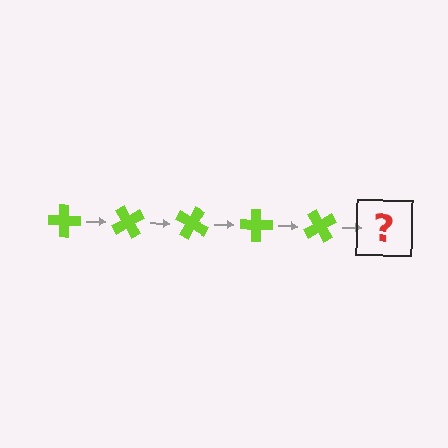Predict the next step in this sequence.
The next step is a lime cross rotated 300 degrees.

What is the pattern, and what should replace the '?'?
The pattern is that the cross rotates 60 degrees each step. The '?' should be a lime cross rotated 300 degrees.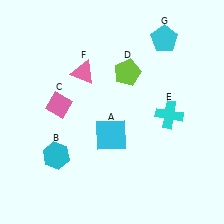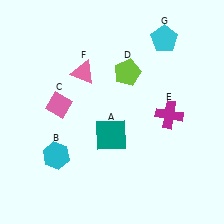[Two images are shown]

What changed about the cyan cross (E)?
In Image 1, E is cyan. In Image 2, it changed to magenta.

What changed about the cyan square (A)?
In Image 1, A is cyan. In Image 2, it changed to teal.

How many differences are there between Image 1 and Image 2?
There are 2 differences between the two images.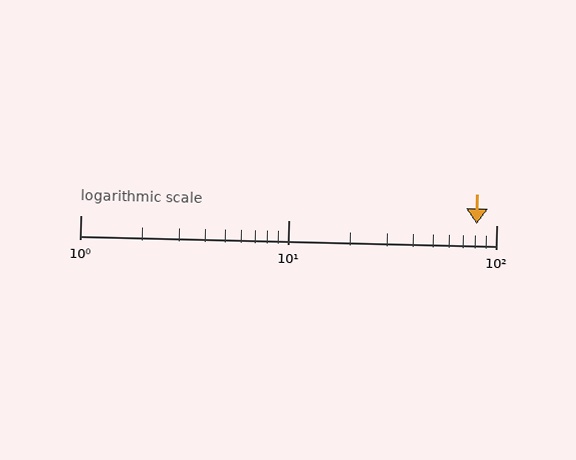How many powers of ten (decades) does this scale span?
The scale spans 2 decades, from 1 to 100.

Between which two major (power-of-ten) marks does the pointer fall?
The pointer is between 10 and 100.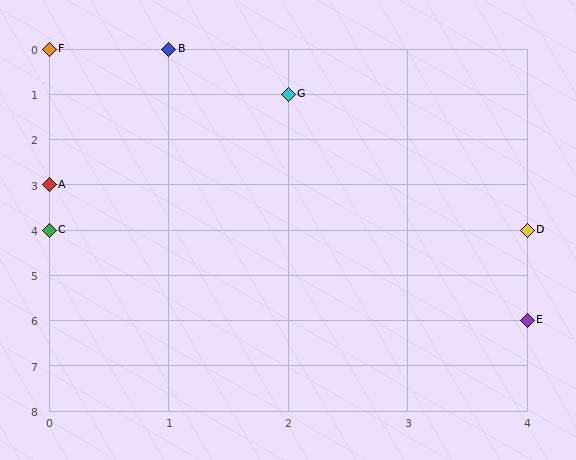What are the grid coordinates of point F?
Point F is at grid coordinates (0, 0).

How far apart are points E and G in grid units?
Points E and G are 2 columns and 5 rows apart (about 5.4 grid units diagonally).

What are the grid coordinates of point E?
Point E is at grid coordinates (4, 6).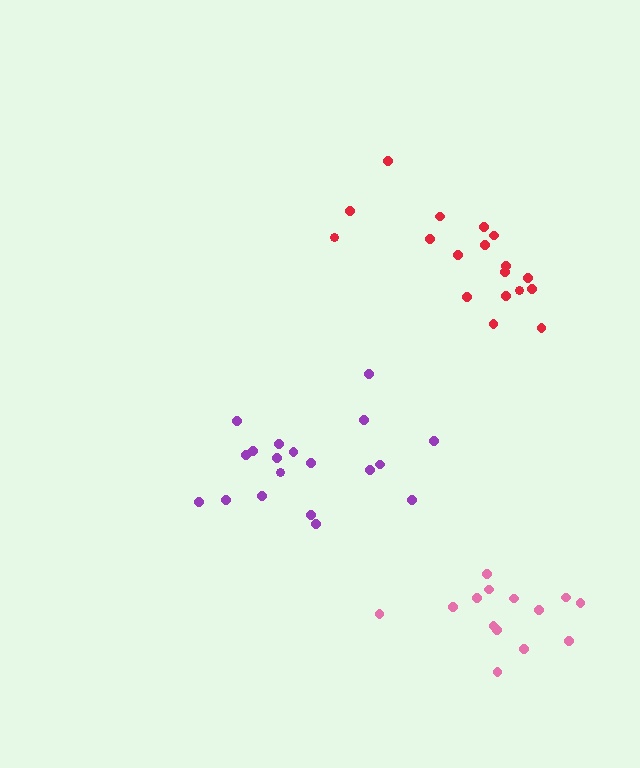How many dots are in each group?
Group 1: 18 dots, Group 2: 14 dots, Group 3: 19 dots (51 total).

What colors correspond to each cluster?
The clusters are colored: red, pink, purple.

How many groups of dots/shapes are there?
There are 3 groups.